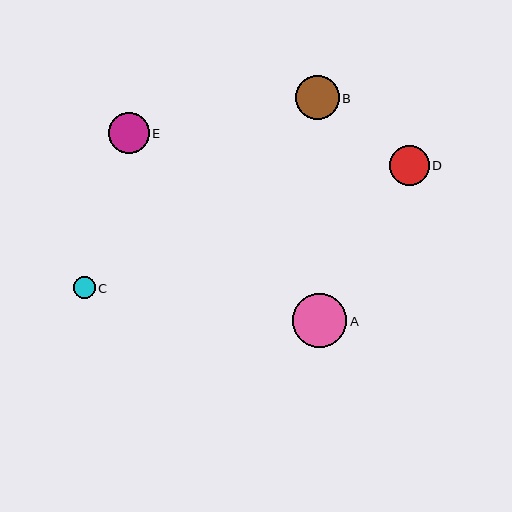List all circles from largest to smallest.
From largest to smallest: A, B, E, D, C.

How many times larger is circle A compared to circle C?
Circle A is approximately 2.5 times the size of circle C.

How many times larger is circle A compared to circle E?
Circle A is approximately 1.3 times the size of circle E.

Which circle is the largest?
Circle A is the largest with a size of approximately 54 pixels.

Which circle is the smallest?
Circle C is the smallest with a size of approximately 22 pixels.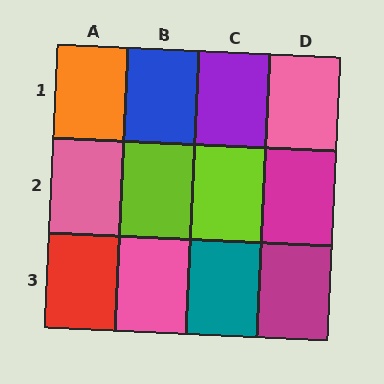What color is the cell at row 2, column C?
Lime.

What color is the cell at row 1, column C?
Purple.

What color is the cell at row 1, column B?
Blue.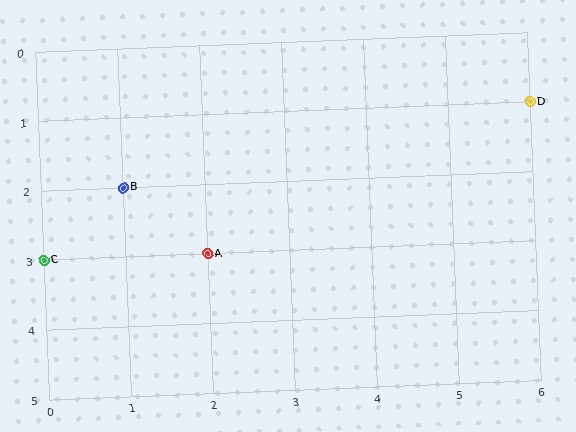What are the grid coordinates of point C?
Point C is at grid coordinates (0, 3).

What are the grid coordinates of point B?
Point B is at grid coordinates (1, 2).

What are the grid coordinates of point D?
Point D is at grid coordinates (6, 1).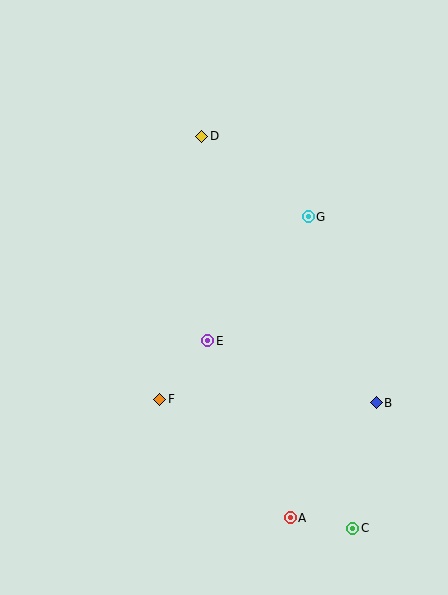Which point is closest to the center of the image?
Point E at (208, 341) is closest to the center.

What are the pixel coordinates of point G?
Point G is at (308, 217).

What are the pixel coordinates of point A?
Point A is at (290, 518).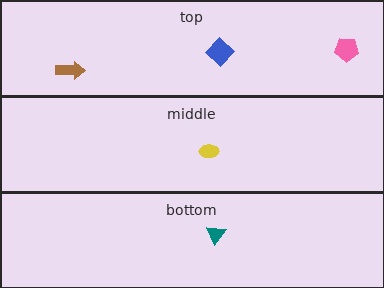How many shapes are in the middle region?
1.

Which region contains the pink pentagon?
The top region.